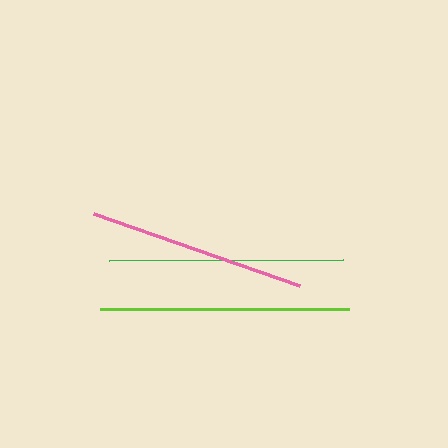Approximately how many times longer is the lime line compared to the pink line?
The lime line is approximately 1.1 times the length of the pink line.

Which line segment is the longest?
The lime line is the longest at approximately 249 pixels.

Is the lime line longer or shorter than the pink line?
The lime line is longer than the pink line.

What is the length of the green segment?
The green segment is approximately 234 pixels long.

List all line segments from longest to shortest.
From longest to shortest: lime, green, pink.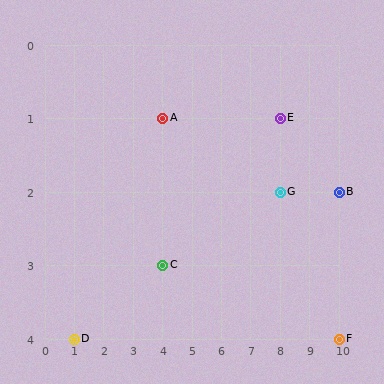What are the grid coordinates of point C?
Point C is at grid coordinates (4, 3).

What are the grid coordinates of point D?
Point D is at grid coordinates (1, 4).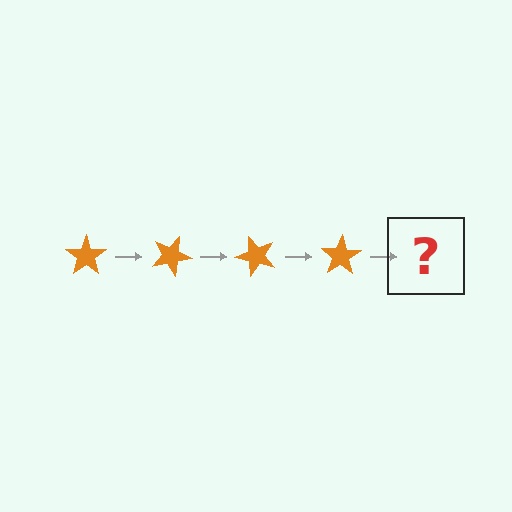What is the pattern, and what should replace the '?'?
The pattern is that the star rotates 25 degrees each step. The '?' should be an orange star rotated 100 degrees.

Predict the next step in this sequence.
The next step is an orange star rotated 100 degrees.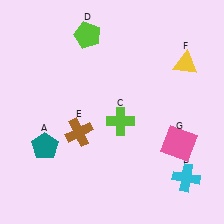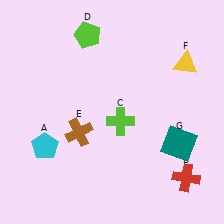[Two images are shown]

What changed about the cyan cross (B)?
In Image 1, B is cyan. In Image 2, it changed to red.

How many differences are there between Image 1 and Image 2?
There are 3 differences between the two images.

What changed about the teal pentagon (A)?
In Image 1, A is teal. In Image 2, it changed to cyan.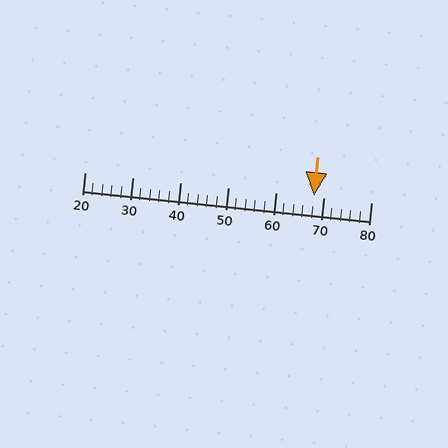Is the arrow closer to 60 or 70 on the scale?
The arrow is closer to 70.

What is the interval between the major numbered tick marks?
The major tick marks are spaced 10 units apart.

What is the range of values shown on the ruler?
The ruler shows values from 20 to 80.